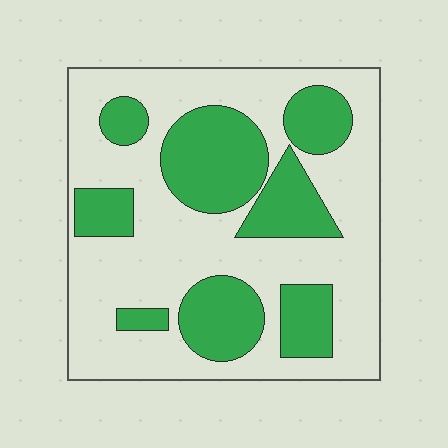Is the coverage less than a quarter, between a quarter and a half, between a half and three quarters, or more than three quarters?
Between a quarter and a half.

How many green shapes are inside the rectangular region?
8.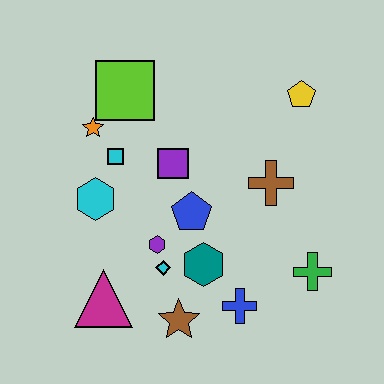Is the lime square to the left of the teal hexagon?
Yes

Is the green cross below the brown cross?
Yes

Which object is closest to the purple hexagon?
The cyan diamond is closest to the purple hexagon.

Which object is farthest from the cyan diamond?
The yellow pentagon is farthest from the cyan diamond.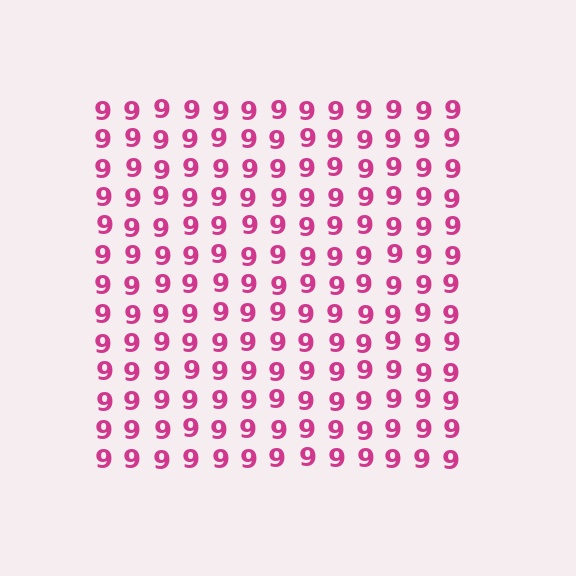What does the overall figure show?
The overall figure shows a square.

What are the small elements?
The small elements are digit 9's.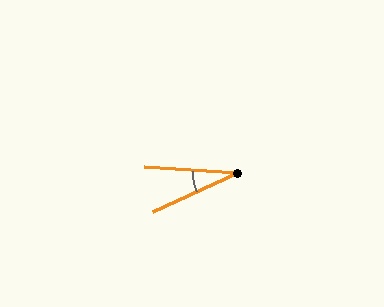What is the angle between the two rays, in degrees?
Approximately 28 degrees.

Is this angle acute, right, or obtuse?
It is acute.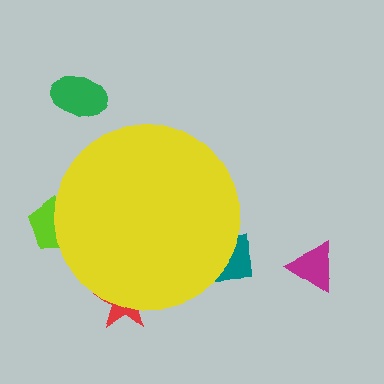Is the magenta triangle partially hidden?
No, the magenta triangle is fully visible.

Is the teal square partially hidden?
Yes, the teal square is partially hidden behind the yellow circle.